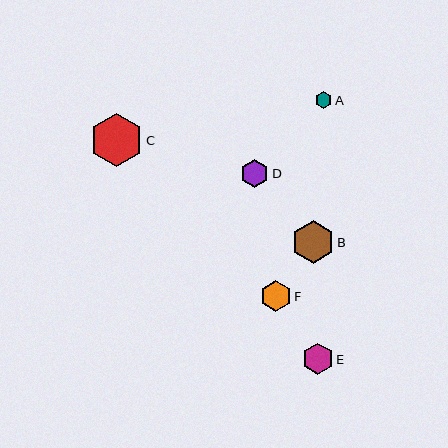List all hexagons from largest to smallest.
From largest to smallest: C, B, E, F, D, A.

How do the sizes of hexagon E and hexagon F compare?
Hexagon E and hexagon F are approximately the same size.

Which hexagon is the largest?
Hexagon C is the largest with a size of approximately 53 pixels.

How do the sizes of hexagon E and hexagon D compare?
Hexagon E and hexagon D are approximately the same size.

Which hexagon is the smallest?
Hexagon A is the smallest with a size of approximately 16 pixels.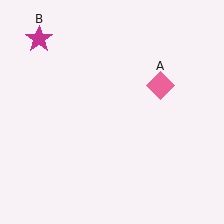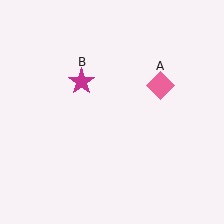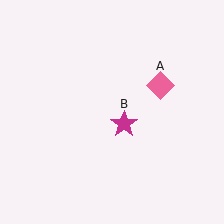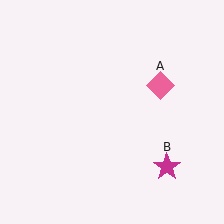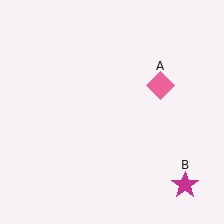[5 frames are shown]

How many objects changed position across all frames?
1 object changed position: magenta star (object B).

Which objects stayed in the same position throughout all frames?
Pink diamond (object A) remained stationary.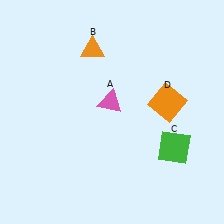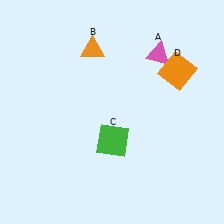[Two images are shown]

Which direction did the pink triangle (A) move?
The pink triangle (A) moved right.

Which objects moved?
The objects that moved are: the pink triangle (A), the green square (C), the orange square (D).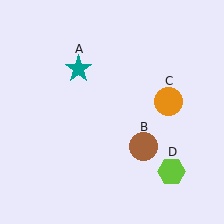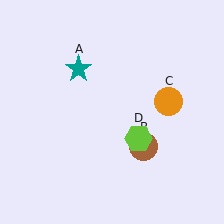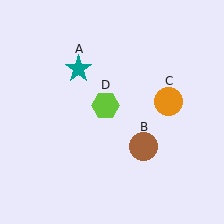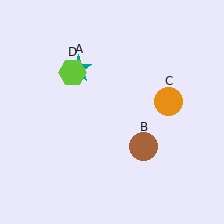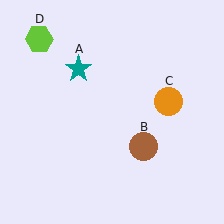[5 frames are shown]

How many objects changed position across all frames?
1 object changed position: lime hexagon (object D).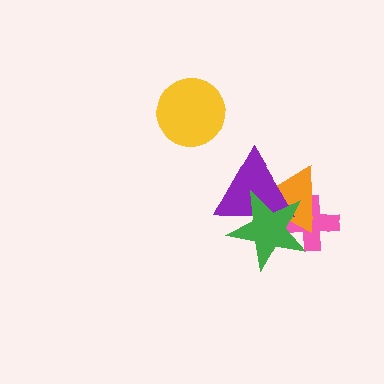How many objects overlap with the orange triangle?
3 objects overlap with the orange triangle.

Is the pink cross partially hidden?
Yes, it is partially covered by another shape.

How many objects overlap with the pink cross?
3 objects overlap with the pink cross.